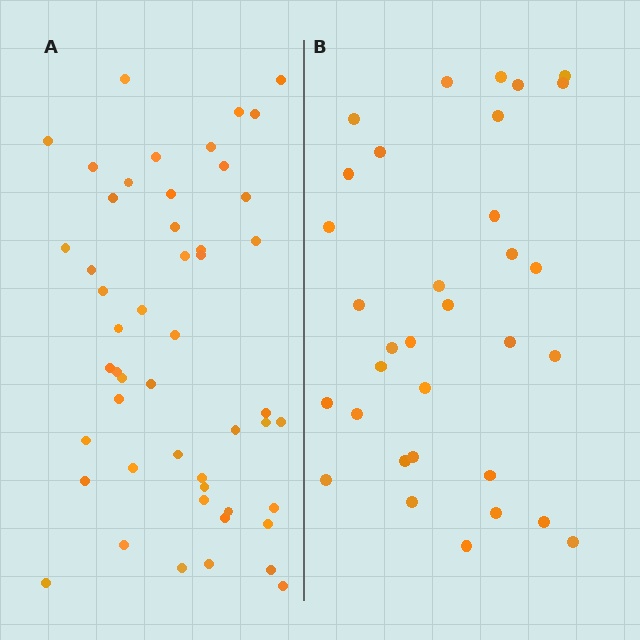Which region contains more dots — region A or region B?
Region A (the left region) has more dots.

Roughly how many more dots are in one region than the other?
Region A has approximately 15 more dots than region B.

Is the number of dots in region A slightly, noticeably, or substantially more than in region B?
Region A has substantially more. The ratio is roughly 1.5 to 1.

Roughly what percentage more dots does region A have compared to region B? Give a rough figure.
About 50% more.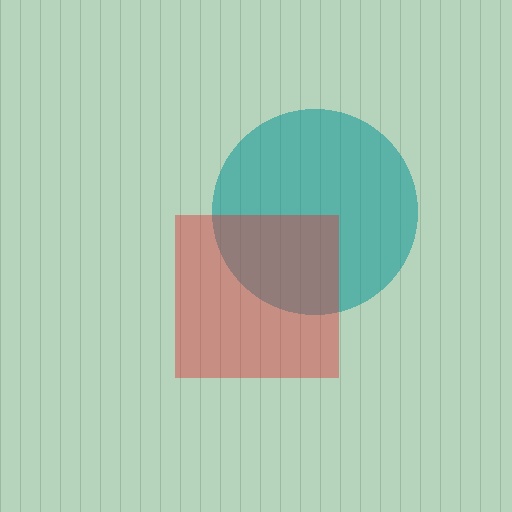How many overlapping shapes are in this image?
There are 2 overlapping shapes in the image.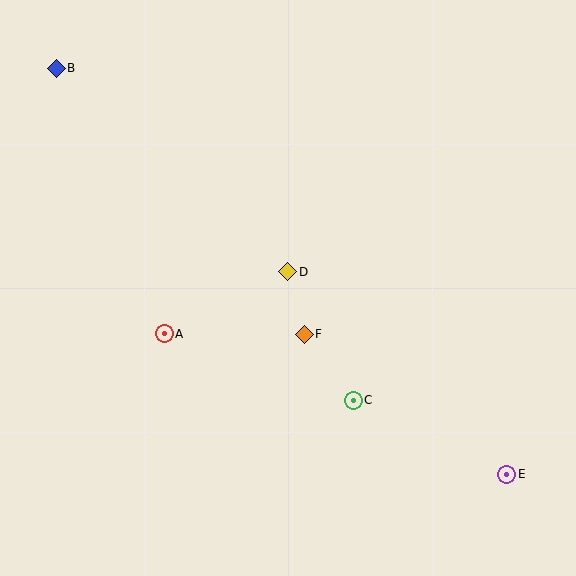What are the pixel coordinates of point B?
Point B is at (56, 68).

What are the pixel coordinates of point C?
Point C is at (353, 400).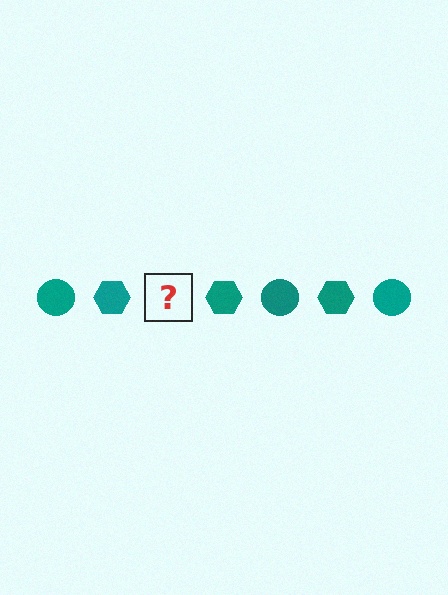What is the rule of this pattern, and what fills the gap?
The rule is that the pattern cycles through circle, hexagon shapes in teal. The gap should be filled with a teal circle.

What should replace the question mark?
The question mark should be replaced with a teal circle.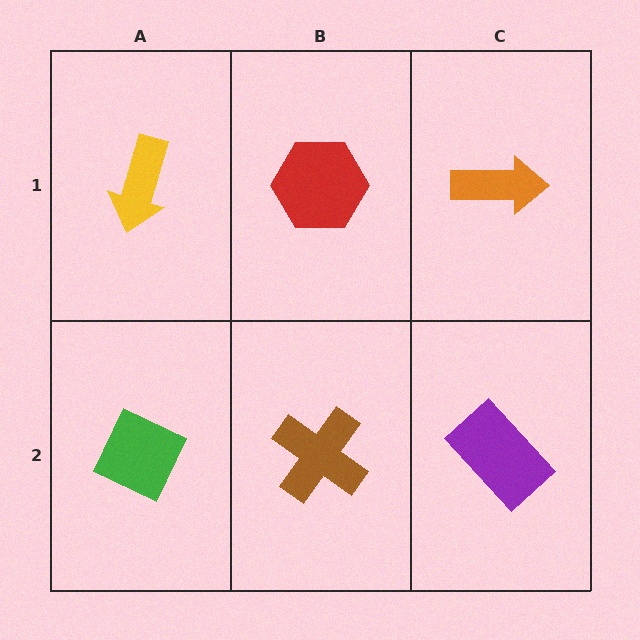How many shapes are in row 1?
3 shapes.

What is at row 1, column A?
A yellow arrow.